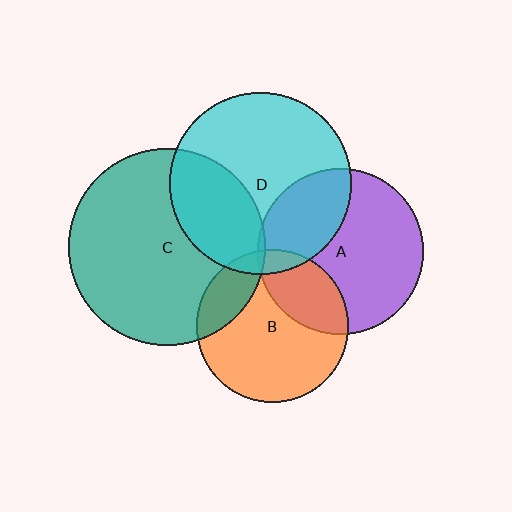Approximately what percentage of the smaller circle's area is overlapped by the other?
Approximately 20%.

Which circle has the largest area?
Circle C (teal).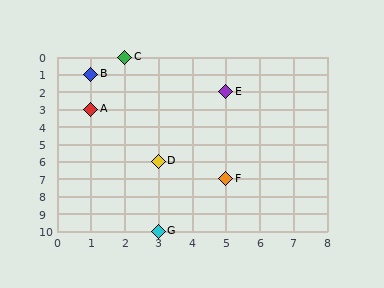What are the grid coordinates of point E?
Point E is at grid coordinates (5, 2).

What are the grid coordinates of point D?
Point D is at grid coordinates (3, 6).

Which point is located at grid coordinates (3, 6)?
Point D is at (3, 6).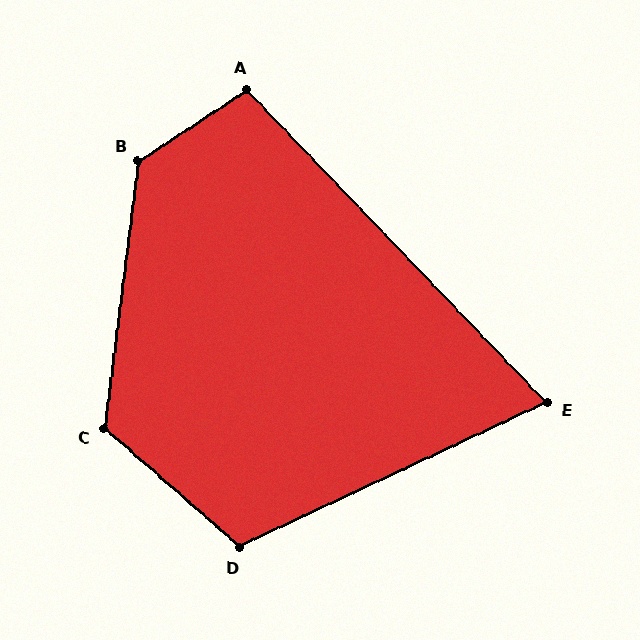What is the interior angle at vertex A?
Approximately 100 degrees (obtuse).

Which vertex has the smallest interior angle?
E, at approximately 71 degrees.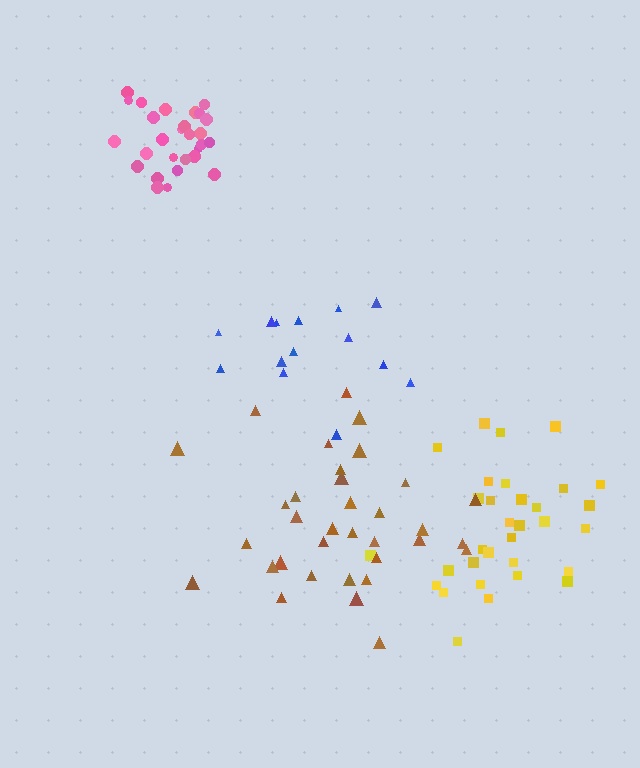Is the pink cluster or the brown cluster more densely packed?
Pink.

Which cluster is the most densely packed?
Pink.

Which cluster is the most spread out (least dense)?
Blue.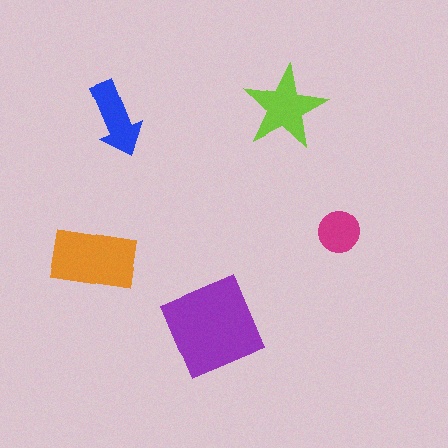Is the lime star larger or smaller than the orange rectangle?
Smaller.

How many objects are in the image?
There are 5 objects in the image.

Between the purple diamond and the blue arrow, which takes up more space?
The purple diamond.